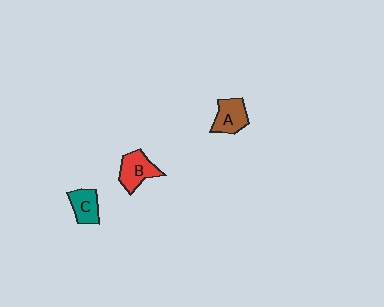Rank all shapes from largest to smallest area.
From largest to smallest: B (red), A (brown), C (teal).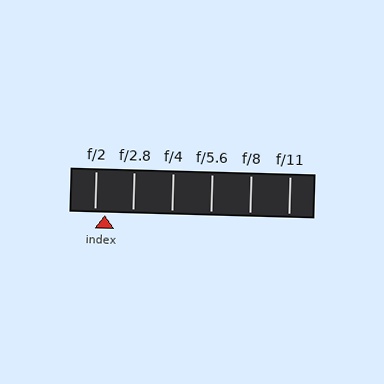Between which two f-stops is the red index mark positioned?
The index mark is between f/2 and f/2.8.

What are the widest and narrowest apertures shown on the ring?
The widest aperture shown is f/2 and the narrowest is f/11.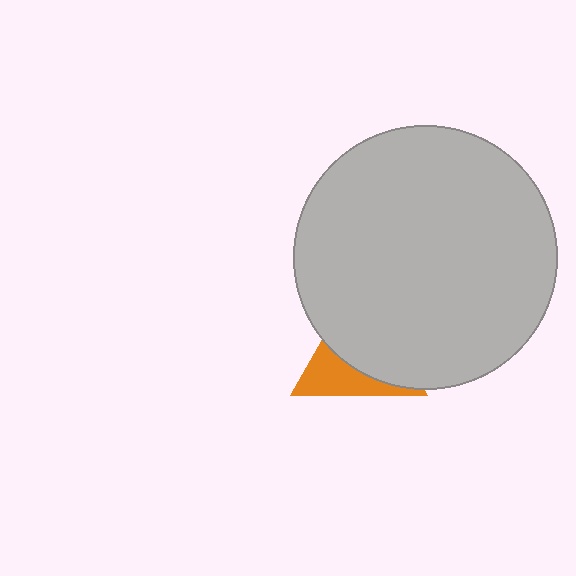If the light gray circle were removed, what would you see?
You would see the complete orange triangle.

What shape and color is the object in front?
The object in front is a light gray circle.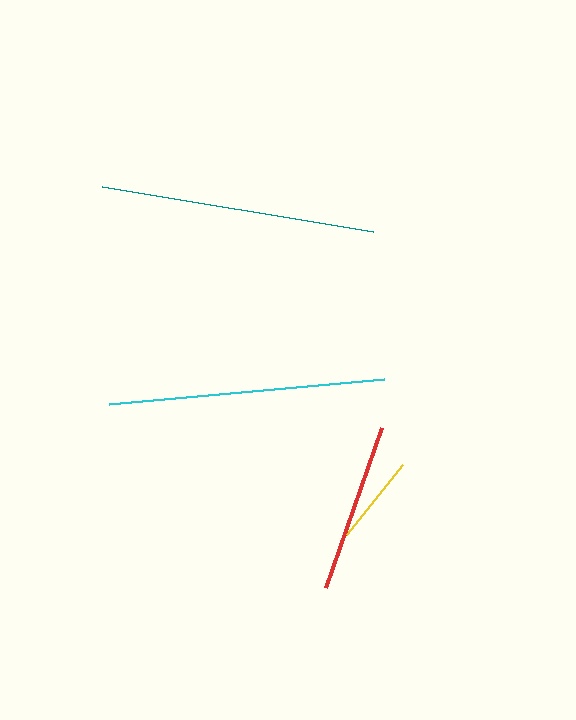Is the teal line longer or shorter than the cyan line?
The cyan line is longer than the teal line.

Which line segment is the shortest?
The yellow line is the shortest at approximately 90 pixels.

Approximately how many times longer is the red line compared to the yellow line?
The red line is approximately 1.9 times the length of the yellow line.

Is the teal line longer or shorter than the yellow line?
The teal line is longer than the yellow line.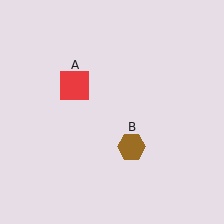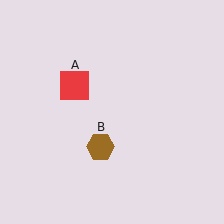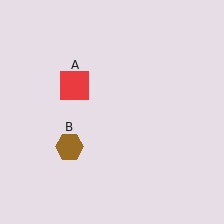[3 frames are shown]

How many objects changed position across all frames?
1 object changed position: brown hexagon (object B).